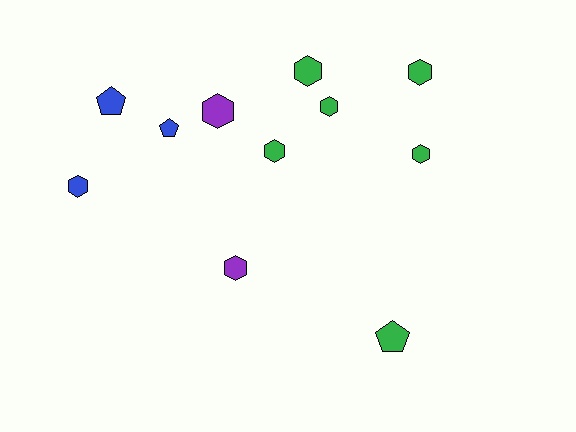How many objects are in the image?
There are 11 objects.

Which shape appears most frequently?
Hexagon, with 8 objects.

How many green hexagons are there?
There are 5 green hexagons.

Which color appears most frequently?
Green, with 6 objects.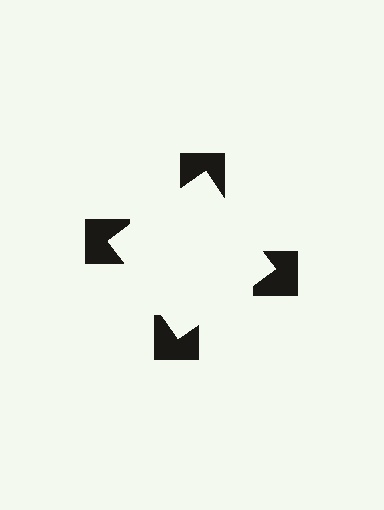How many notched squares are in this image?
There are 4 — one at each vertex of the illusory square.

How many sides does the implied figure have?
4 sides.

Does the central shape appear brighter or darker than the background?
It typically appears slightly brighter than the background, even though no actual brightness change is drawn.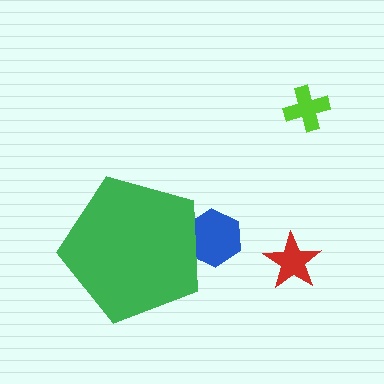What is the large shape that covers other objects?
A green pentagon.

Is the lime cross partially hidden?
No, the lime cross is fully visible.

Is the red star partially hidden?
No, the red star is fully visible.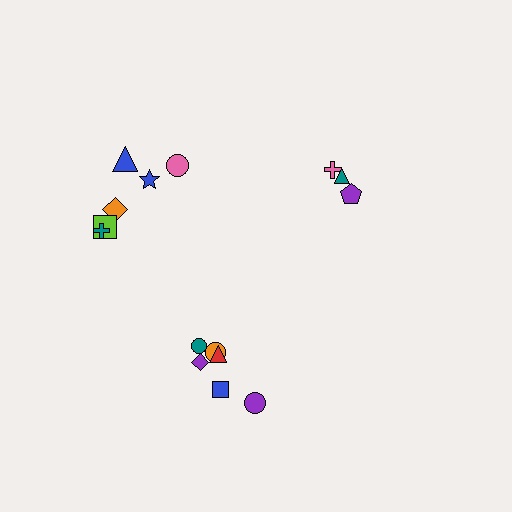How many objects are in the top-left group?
There are 6 objects.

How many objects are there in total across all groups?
There are 15 objects.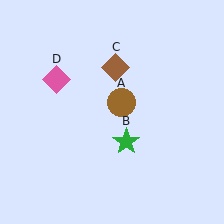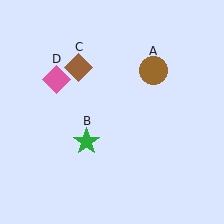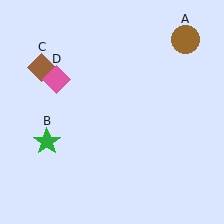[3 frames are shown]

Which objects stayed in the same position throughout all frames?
Pink diamond (object D) remained stationary.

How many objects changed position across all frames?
3 objects changed position: brown circle (object A), green star (object B), brown diamond (object C).